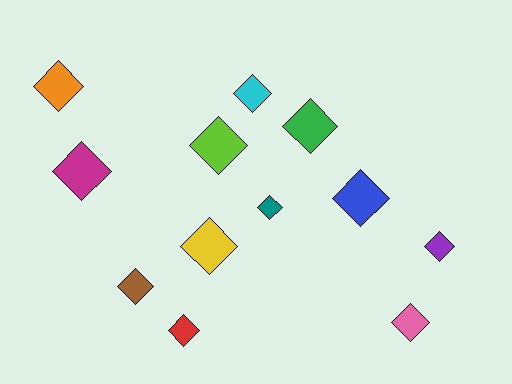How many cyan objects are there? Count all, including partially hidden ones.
There is 1 cyan object.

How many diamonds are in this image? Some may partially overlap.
There are 12 diamonds.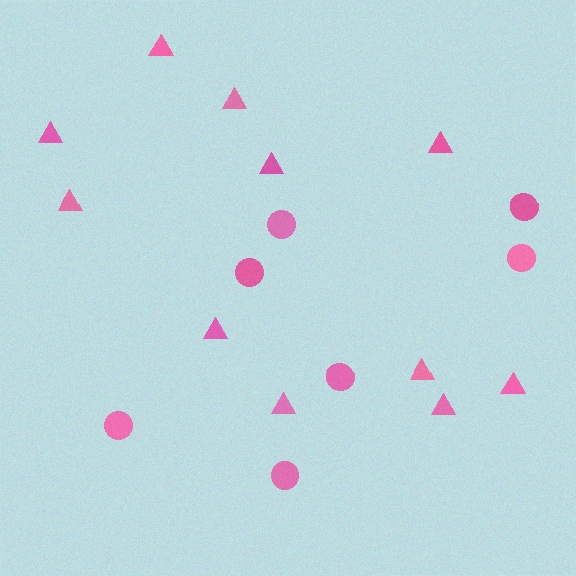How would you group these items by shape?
There are 2 groups: one group of triangles (11) and one group of circles (7).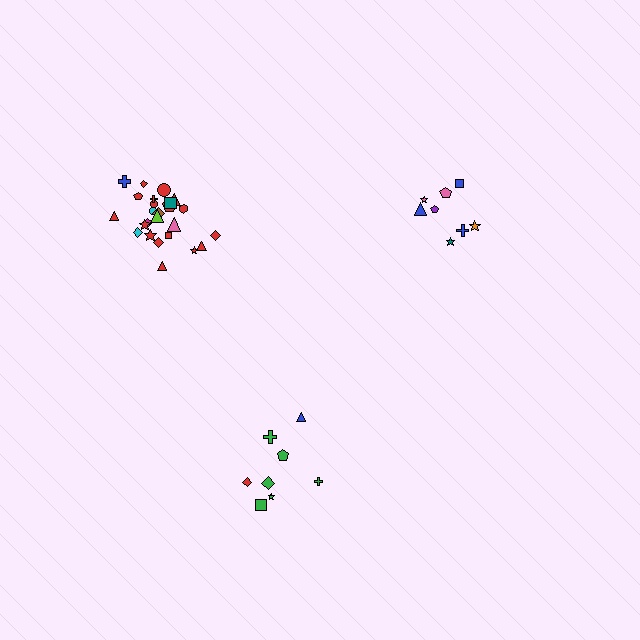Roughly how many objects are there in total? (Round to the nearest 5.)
Roughly 40 objects in total.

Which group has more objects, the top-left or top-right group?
The top-left group.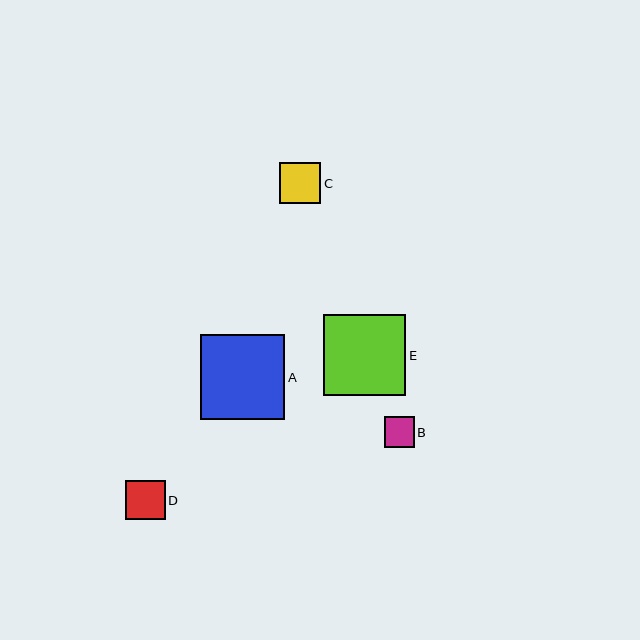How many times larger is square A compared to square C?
Square A is approximately 2.1 times the size of square C.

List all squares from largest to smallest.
From largest to smallest: A, E, C, D, B.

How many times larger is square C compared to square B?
Square C is approximately 1.4 times the size of square B.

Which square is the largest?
Square A is the largest with a size of approximately 85 pixels.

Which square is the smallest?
Square B is the smallest with a size of approximately 30 pixels.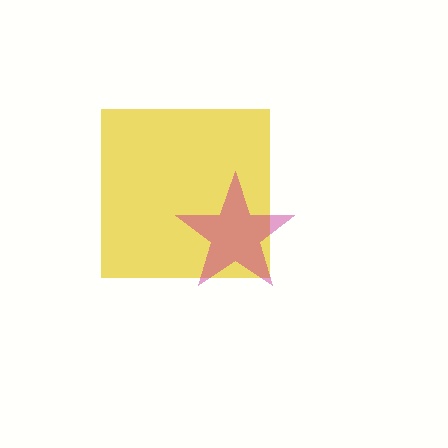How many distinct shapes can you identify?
There are 2 distinct shapes: a yellow square, a magenta star.